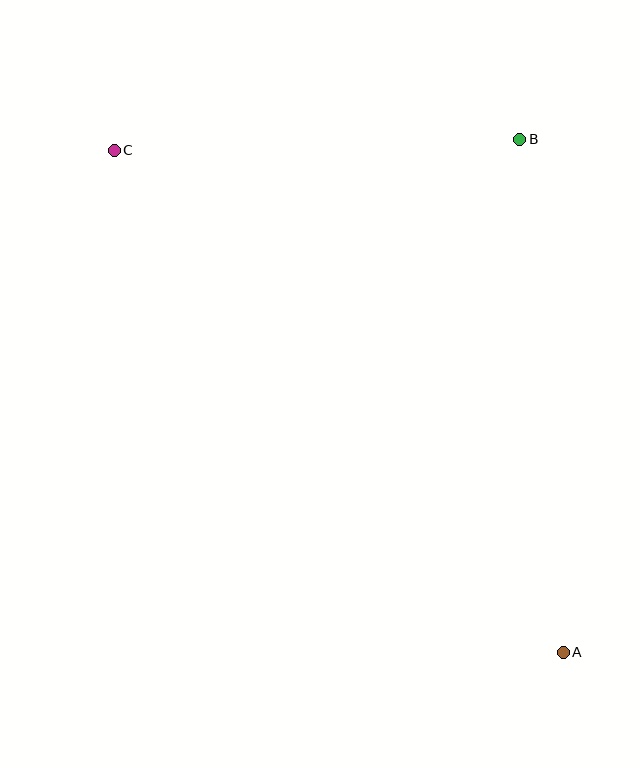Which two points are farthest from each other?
Points A and C are farthest from each other.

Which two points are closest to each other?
Points B and C are closest to each other.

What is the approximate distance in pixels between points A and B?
The distance between A and B is approximately 515 pixels.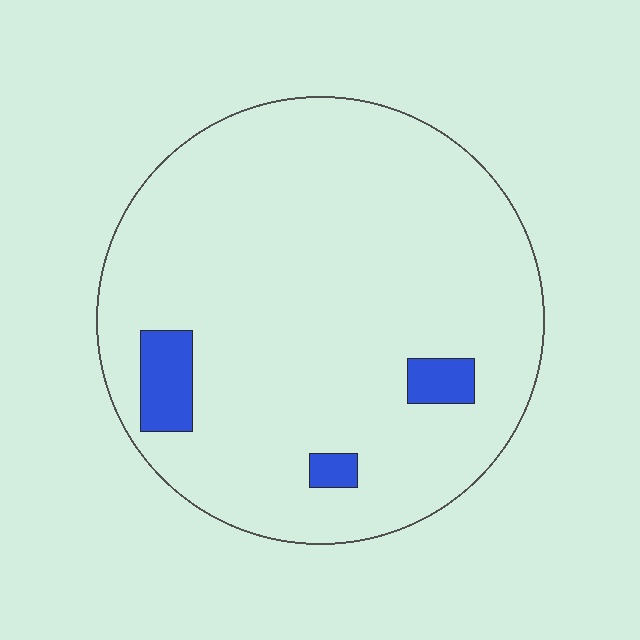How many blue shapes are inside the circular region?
3.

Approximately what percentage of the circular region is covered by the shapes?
Approximately 5%.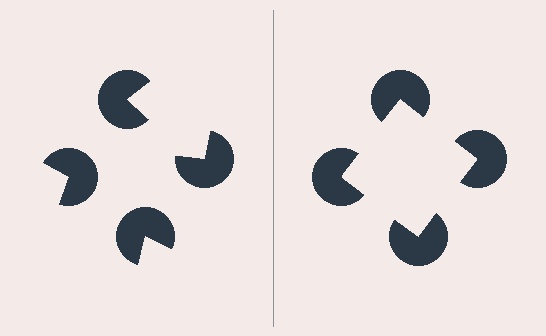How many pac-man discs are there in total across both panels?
8 — 4 on each side.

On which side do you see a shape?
An illusory square appears on the right side. On the left side the wedge cuts are rotated, so no coherent shape forms.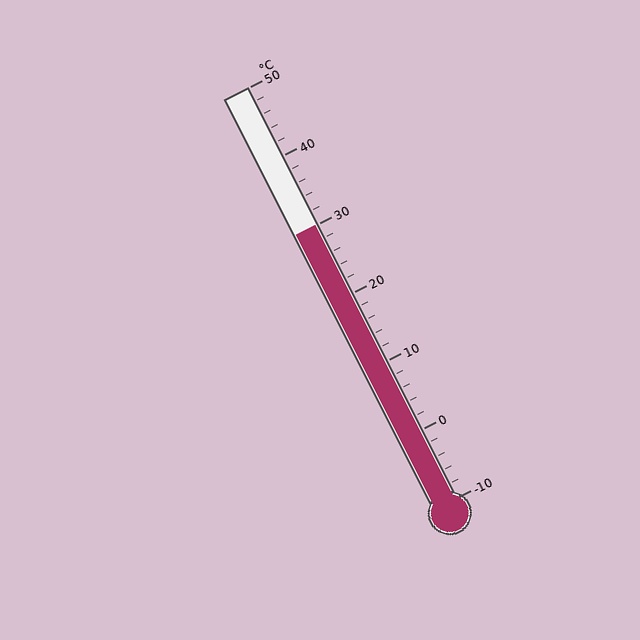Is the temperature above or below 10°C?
The temperature is above 10°C.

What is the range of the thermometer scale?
The thermometer scale ranges from -10°C to 50°C.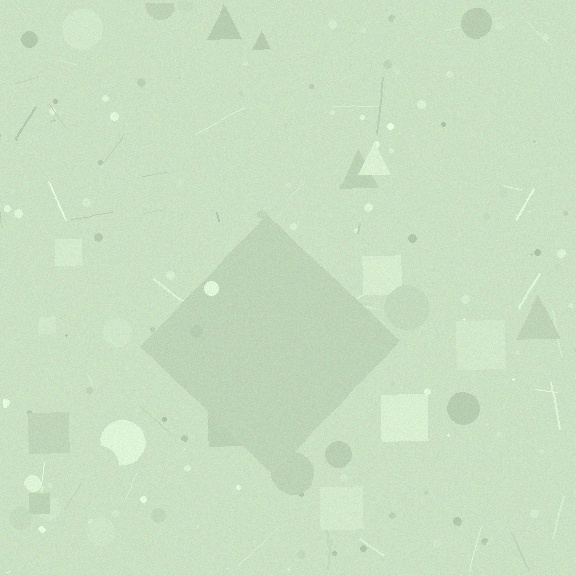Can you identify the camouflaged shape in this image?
The camouflaged shape is a diamond.